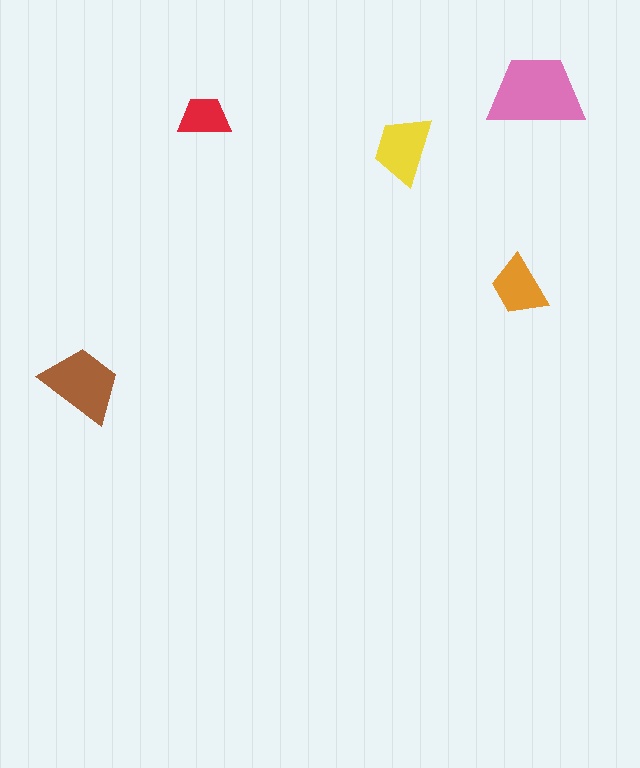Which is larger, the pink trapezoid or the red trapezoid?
The pink one.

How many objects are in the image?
There are 5 objects in the image.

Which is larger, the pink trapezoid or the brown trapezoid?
The pink one.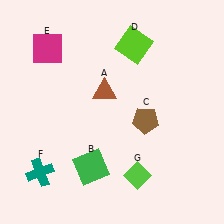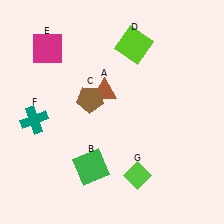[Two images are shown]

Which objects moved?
The objects that moved are: the brown pentagon (C), the teal cross (F).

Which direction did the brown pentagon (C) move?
The brown pentagon (C) moved left.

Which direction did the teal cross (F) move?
The teal cross (F) moved up.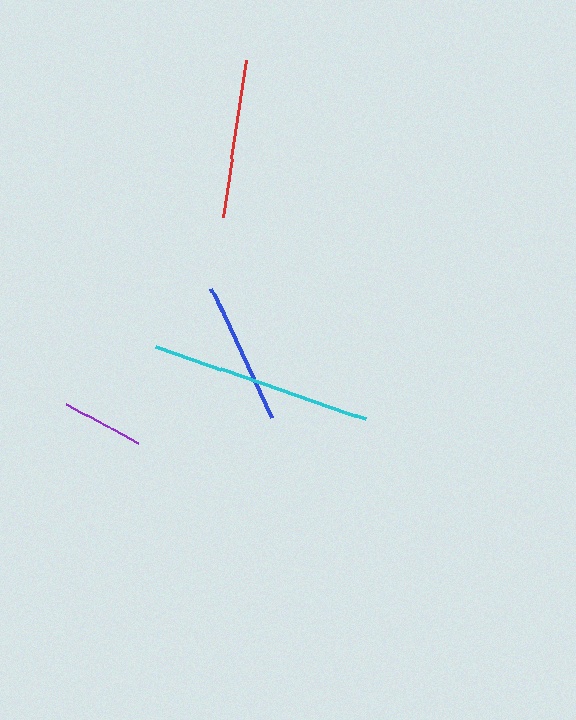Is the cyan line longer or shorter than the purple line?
The cyan line is longer than the purple line.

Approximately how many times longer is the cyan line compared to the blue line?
The cyan line is approximately 1.6 times the length of the blue line.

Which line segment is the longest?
The cyan line is the longest at approximately 223 pixels.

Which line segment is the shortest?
The purple line is the shortest at approximately 82 pixels.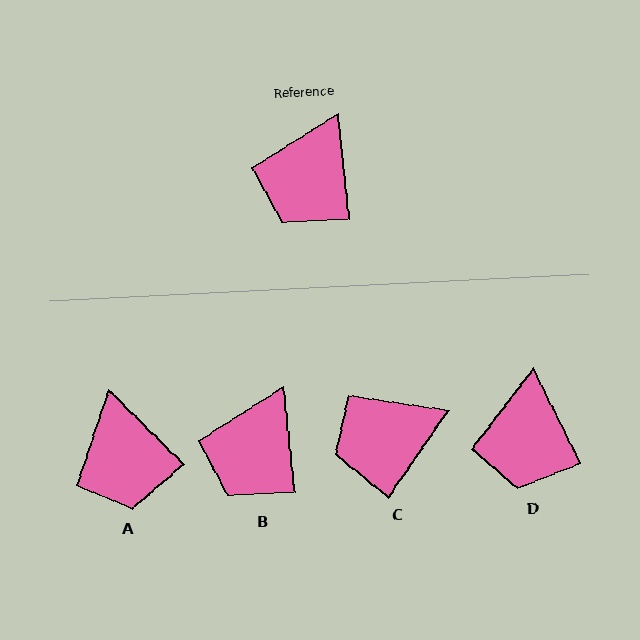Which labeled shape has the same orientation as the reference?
B.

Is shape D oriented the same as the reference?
No, it is off by about 20 degrees.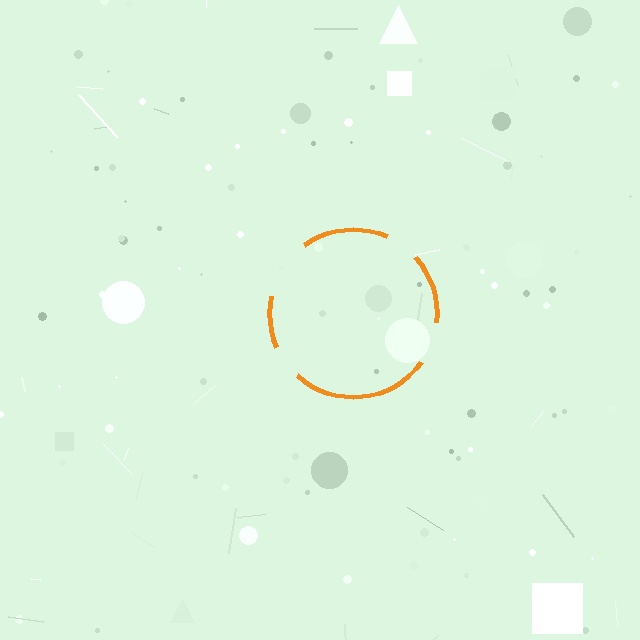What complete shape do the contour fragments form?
The contour fragments form a circle.